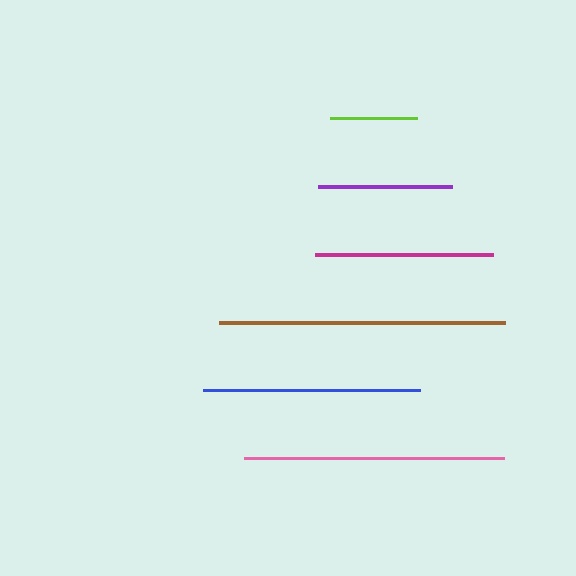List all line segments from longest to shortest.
From longest to shortest: brown, pink, blue, magenta, purple, lime.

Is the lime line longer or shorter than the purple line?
The purple line is longer than the lime line.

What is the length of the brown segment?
The brown segment is approximately 286 pixels long.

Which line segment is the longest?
The brown line is the longest at approximately 286 pixels.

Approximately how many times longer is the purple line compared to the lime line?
The purple line is approximately 1.6 times the length of the lime line.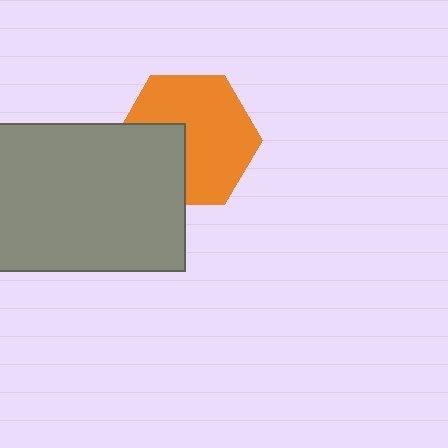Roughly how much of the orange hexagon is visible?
Most of it is visible (roughly 68%).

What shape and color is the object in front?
The object in front is a gray rectangle.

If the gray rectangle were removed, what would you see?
You would see the complete orange hexagon.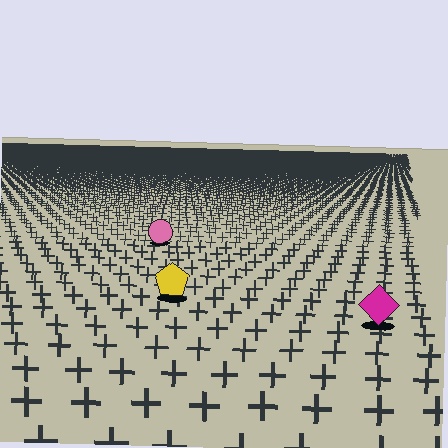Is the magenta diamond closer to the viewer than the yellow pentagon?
Yes. The magenta diamond is closer — you can tell from the texture gradient: the ground texture is coarser near it.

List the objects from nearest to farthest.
From nearest to farthest: the magenta diamond, the yellow pentagon, the pink circle.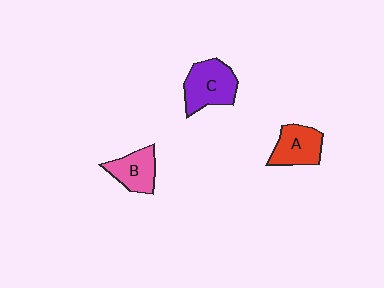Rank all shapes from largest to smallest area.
From largest to smallest: C (purple), A (red), B (pink).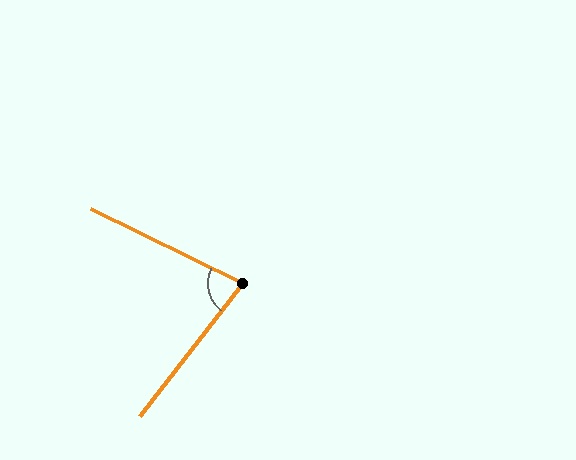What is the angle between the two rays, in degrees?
Approximately 78 degrees.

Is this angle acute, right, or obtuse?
It is acute.